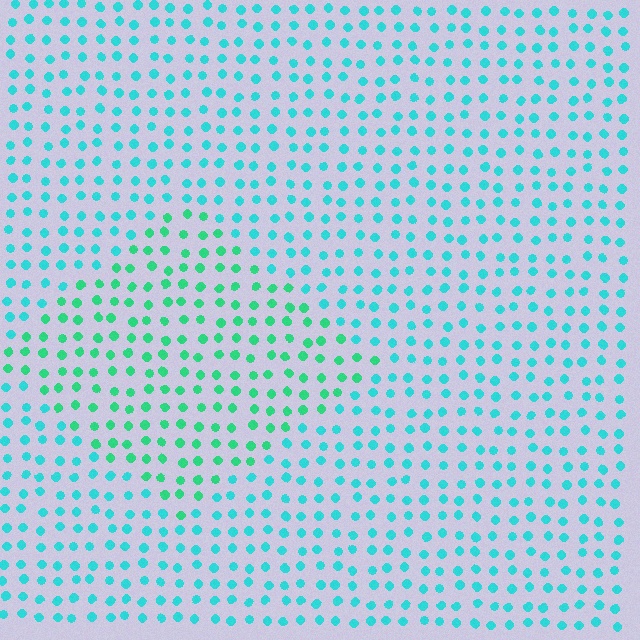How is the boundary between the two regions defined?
The boundary is defined purely by a slight shift in hue (about 31 degrees). Spacing, size, and orientation are identical on both sides.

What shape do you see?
I see a diamond.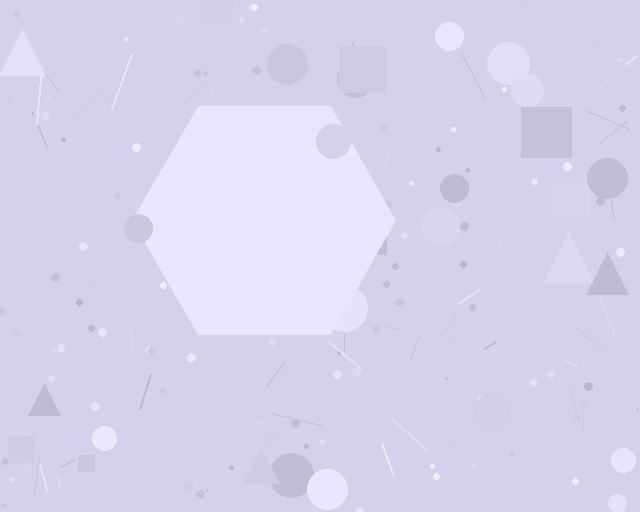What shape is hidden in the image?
A hexagon is hidden in the image.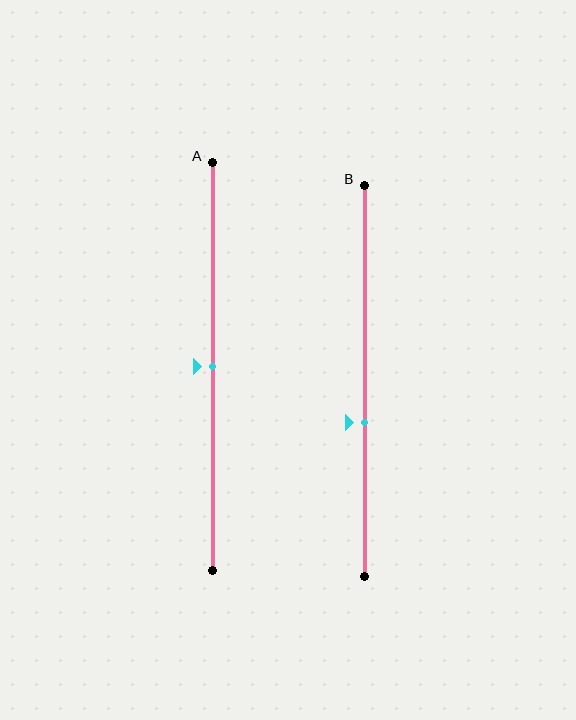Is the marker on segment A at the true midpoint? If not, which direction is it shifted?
Yes, the marker on segment A is at the true midpoint.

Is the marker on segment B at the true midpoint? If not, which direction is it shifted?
No, the marker on segment B is shifted downward by about 10% of the segment length.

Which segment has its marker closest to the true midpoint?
Segment A has its marker closest to the true midpoint.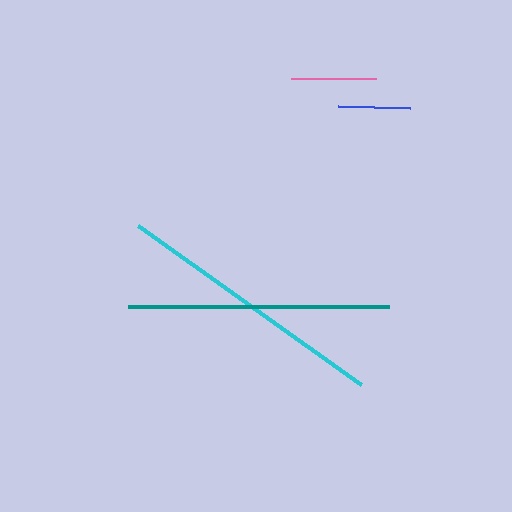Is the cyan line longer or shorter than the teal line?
The cyan line is longer than the teal line.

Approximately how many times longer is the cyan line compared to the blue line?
The cyan line is approximately 3.8 times the length of the blue line.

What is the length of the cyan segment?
The cyan segment is approximately 273 pixels long.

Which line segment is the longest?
The cyan line is the longest at approximately 273 pixels.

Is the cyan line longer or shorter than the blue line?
The cyan line is longer than the blue line.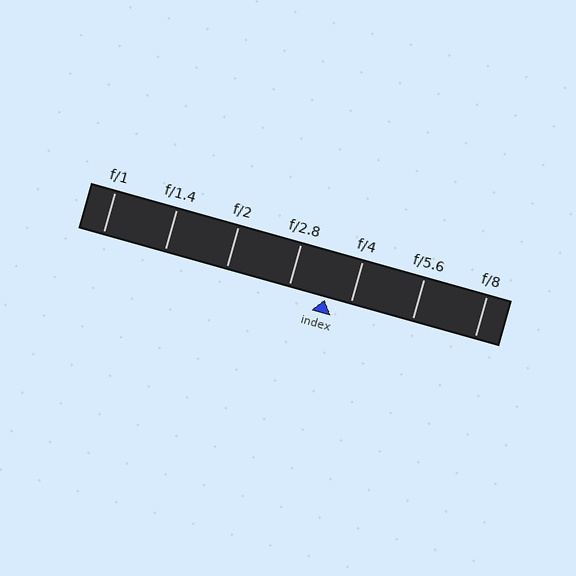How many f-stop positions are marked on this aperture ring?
There are 7 f-stop positions marked.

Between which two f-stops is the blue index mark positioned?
The index mark is between f/2.8 and f/4.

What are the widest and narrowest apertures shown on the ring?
The widest aperture shown is f/1 and the narrowest is f/8.